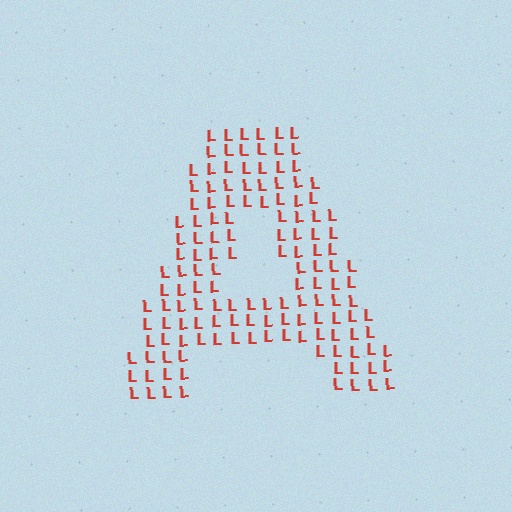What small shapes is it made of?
It is made of small letter L's.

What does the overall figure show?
The overall figure shows the letter A.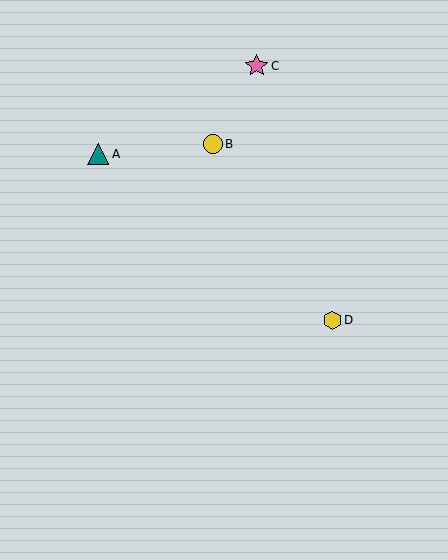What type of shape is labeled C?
Shape C is a pink star.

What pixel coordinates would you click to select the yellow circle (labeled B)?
Click at (213, 144) to select the yellow circle B.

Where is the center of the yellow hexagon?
The center of the yellow hexagon is at (332, 320).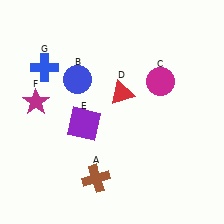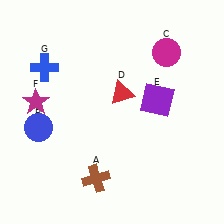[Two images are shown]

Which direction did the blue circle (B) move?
The blue circle (B) moved down.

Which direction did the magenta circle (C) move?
The magenta circle (C) moved up.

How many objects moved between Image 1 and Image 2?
3 objects moved between the two images.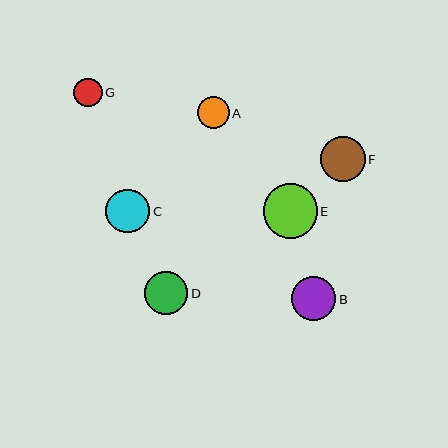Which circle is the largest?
Circle E is the largest with a size of approximately 54 pixels.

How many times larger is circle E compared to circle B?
Circle E is approximately 1.2 times the size of circle B.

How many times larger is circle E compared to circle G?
Circle E is approximately 1.9 times the size of circle G.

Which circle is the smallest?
Circle G is the smallest with a size of approximately 28 pixels.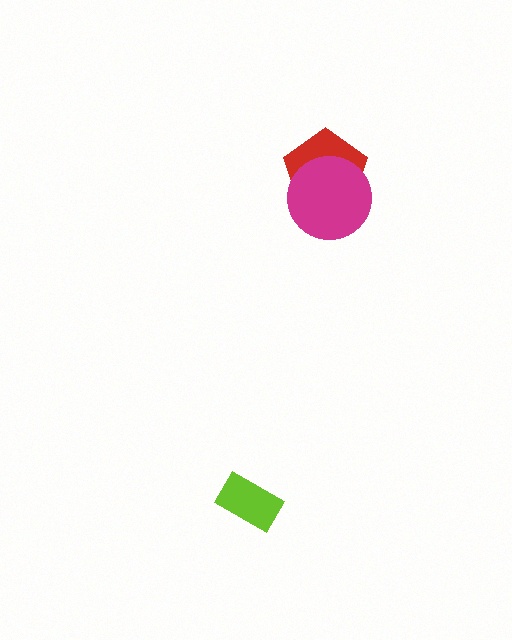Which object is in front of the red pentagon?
The magenta circle is in front of the red pentagon.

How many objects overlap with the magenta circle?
1 object overlaps with the magenta circle.